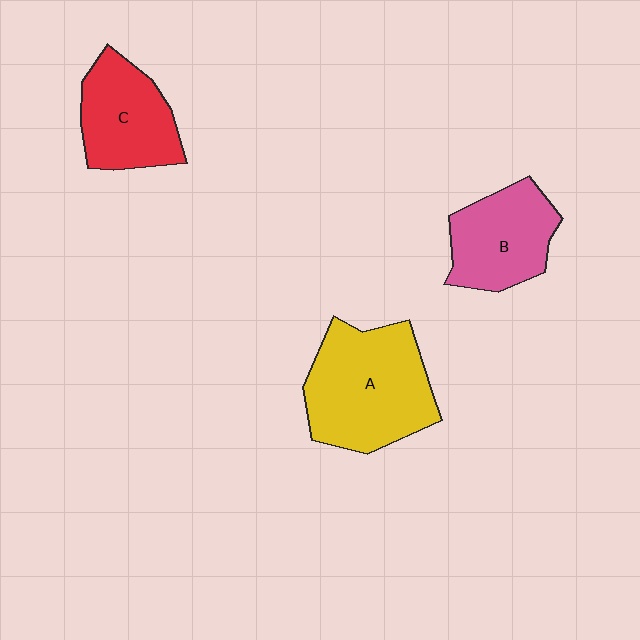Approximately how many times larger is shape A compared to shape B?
Approximately 1.5 times.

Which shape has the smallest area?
Shape C (red).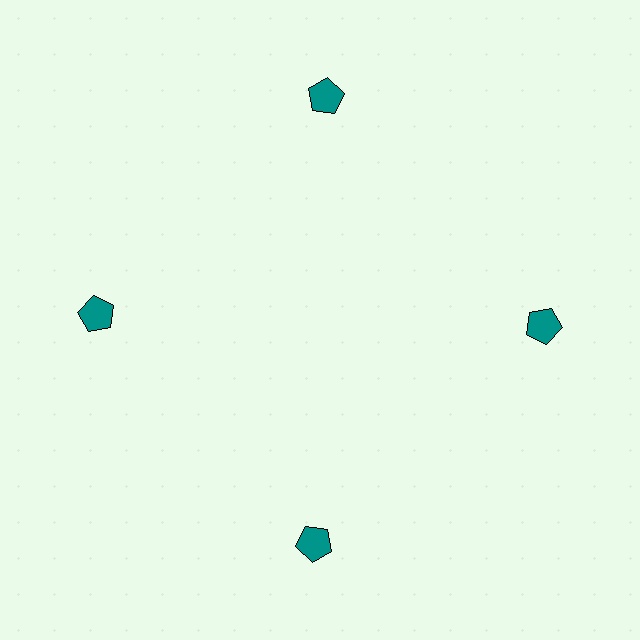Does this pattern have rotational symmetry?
Yes, this pattern has 4-fold rotational symmetry. It looks the same after rotating 90 degrees around the center.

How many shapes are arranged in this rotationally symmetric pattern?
There are 4 shapes, arranged in 4 groups of 1.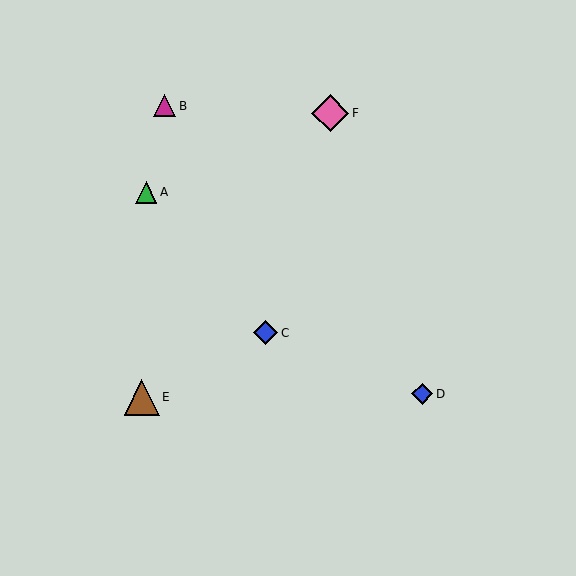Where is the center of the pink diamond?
The center of the pink diamond is at (330, 113).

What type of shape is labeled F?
Shape F is a pink diamond.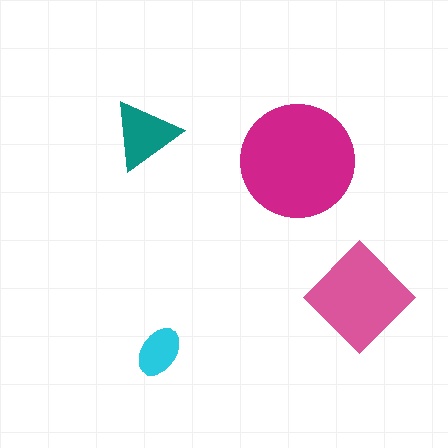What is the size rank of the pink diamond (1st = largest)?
2nd.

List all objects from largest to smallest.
The magenta circle, the pink diamond, the teal triangle, the cyan ellipse.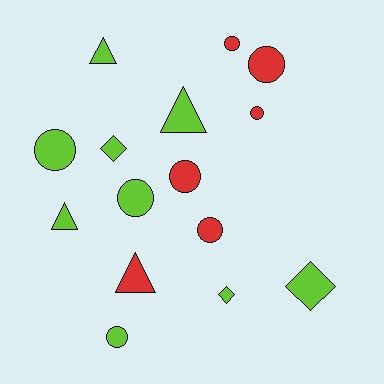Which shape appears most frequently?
Circle, with 8 objects.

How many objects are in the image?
There are 15 objects.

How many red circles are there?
There are 5 red circles.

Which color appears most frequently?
Lime, with 9 objects.